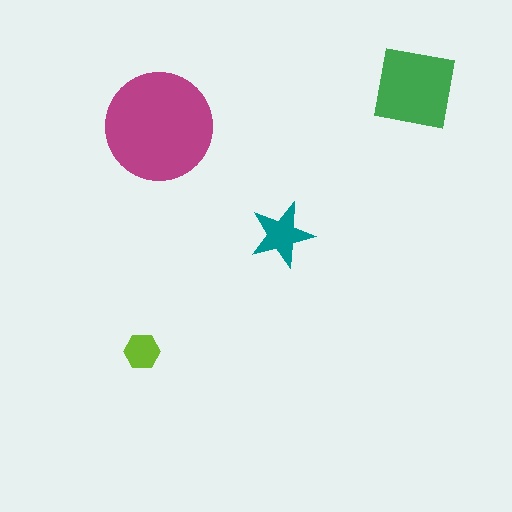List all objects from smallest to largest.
The lime hexagon, the teal star, the green square, the magenta circle.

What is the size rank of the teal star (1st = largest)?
3rd.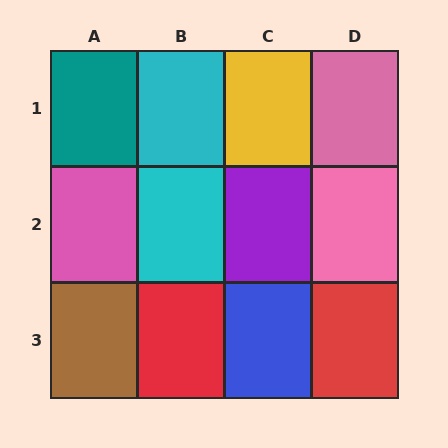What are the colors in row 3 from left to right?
Brown, red, blue, red.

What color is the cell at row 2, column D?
Pink.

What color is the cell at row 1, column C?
Yellow.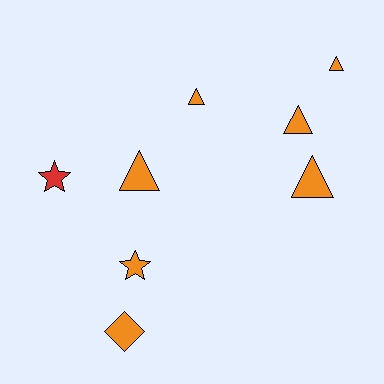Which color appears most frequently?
Orange, with 7 objects.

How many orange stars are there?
There is 1 orange star.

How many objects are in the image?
There are 8 objects.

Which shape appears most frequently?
Triangle, with 5 objects.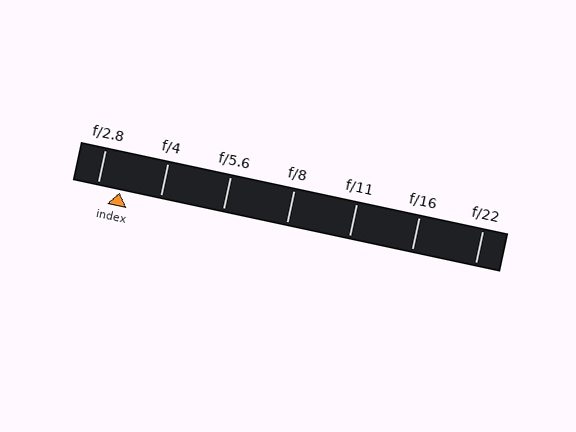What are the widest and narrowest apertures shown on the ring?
The widest aperture shown is f/2.8 and the narrowest is f/22.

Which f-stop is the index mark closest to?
The index mark is closest to f/2.8.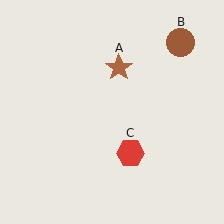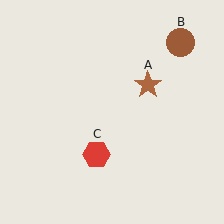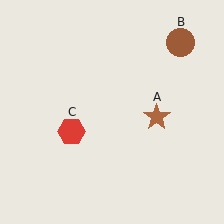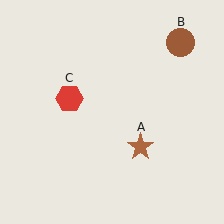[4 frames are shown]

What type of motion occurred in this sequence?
The brown star (object A), red hexagon (object C) rotated clockwise around the center of the scene.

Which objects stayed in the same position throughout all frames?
Brown circle (object B) remained stationary.